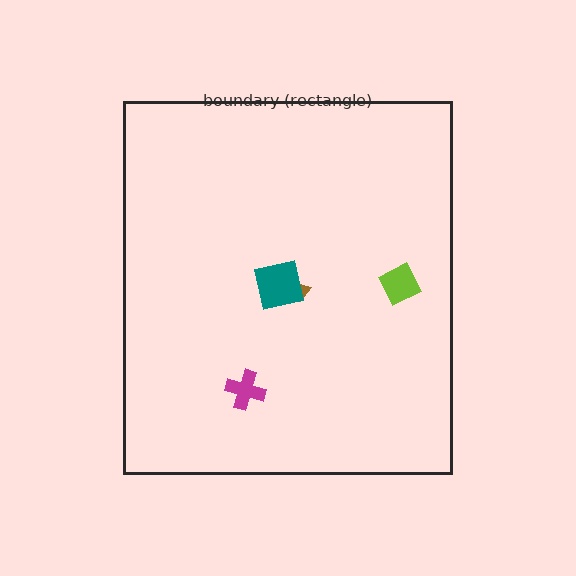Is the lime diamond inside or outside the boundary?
Inside.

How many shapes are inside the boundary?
4 inside, 0 outside.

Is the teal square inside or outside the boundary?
Inside.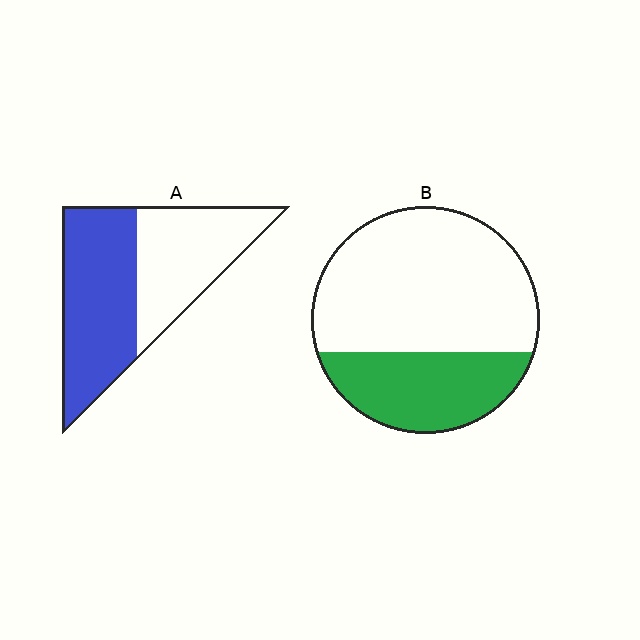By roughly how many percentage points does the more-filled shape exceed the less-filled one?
By roughly 25 percentage points (A over B).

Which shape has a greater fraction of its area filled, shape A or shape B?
Shape A.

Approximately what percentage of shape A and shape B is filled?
A is approximately 55% and B is approximately 30%.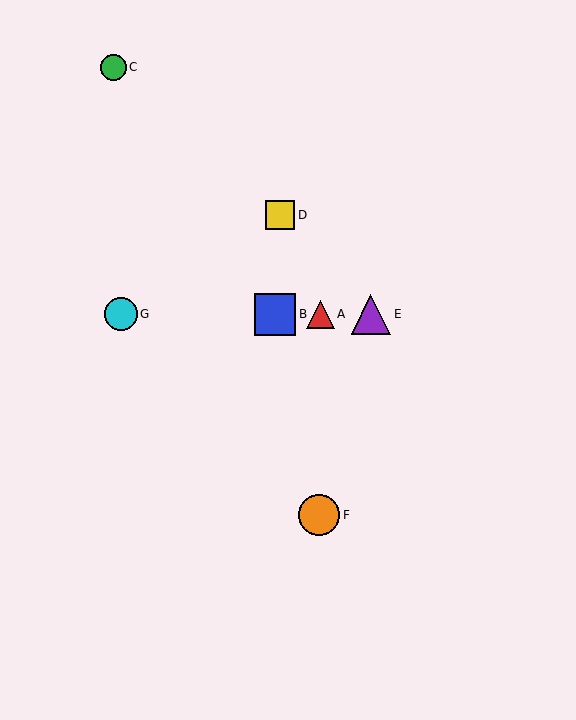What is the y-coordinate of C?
Object C is at y≈67.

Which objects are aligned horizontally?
Objects A, B, E, G are aligned horizontally.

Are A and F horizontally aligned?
No, A is at y≈314 and F is at y≈515.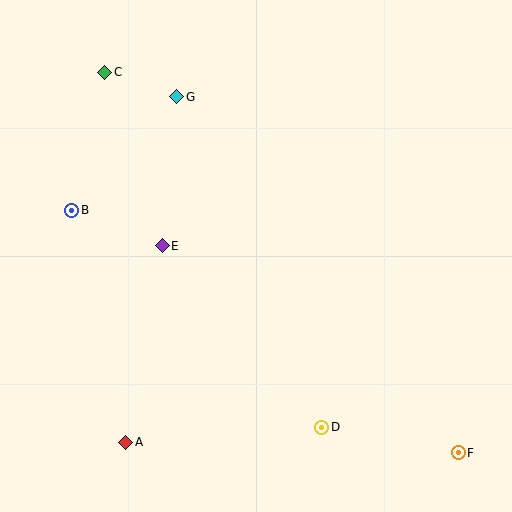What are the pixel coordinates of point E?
Point E is at (162, 246).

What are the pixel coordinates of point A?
Point A is at (126, 442).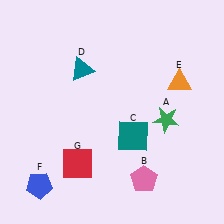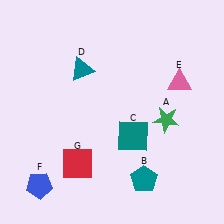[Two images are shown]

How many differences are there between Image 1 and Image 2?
There are 2 differences between the two images.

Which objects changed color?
B changed from pink to teal. E changed from orange to pink.